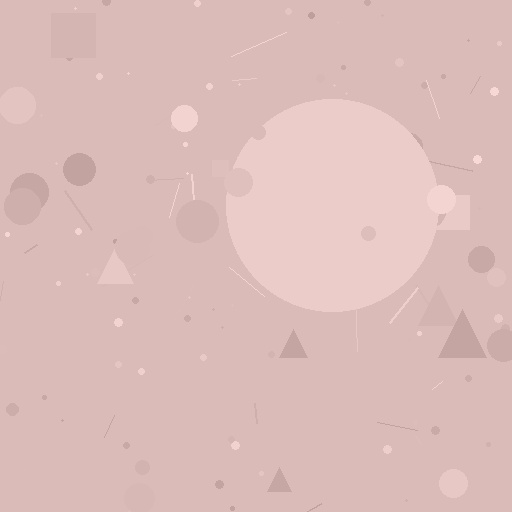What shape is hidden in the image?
A circle is hidden in the image.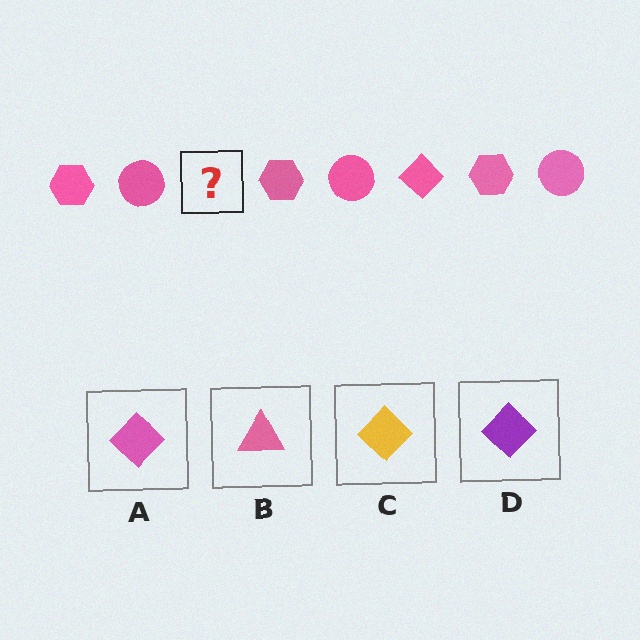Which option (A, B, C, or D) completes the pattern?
A.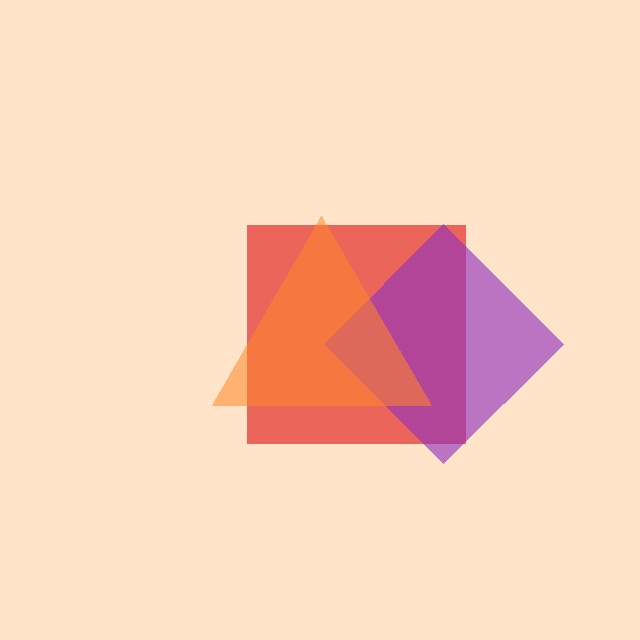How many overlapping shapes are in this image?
There are 3 overlapping shapes in the image.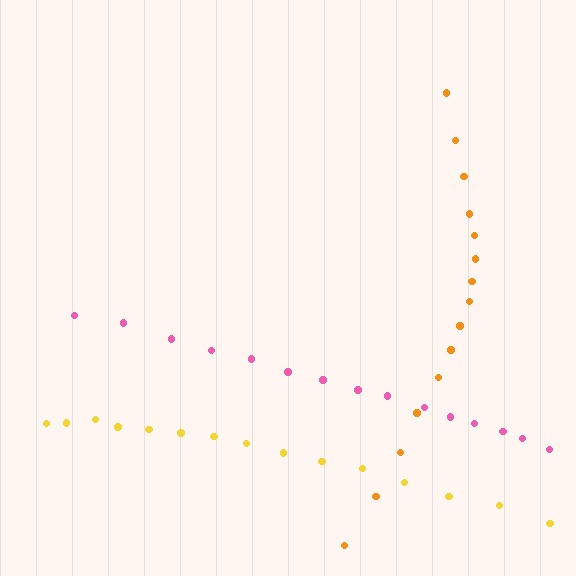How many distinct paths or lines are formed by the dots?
There are 3 distinct paths.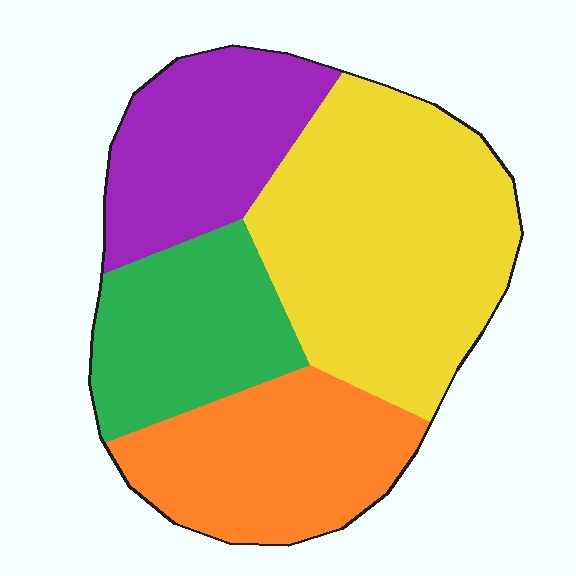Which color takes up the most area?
Yellow, at roughly 40%.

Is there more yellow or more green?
Yellow.